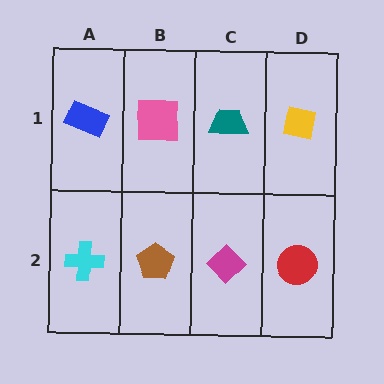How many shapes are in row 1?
4 shapes.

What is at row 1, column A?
A blue rectangle.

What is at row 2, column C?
A magenta diamond.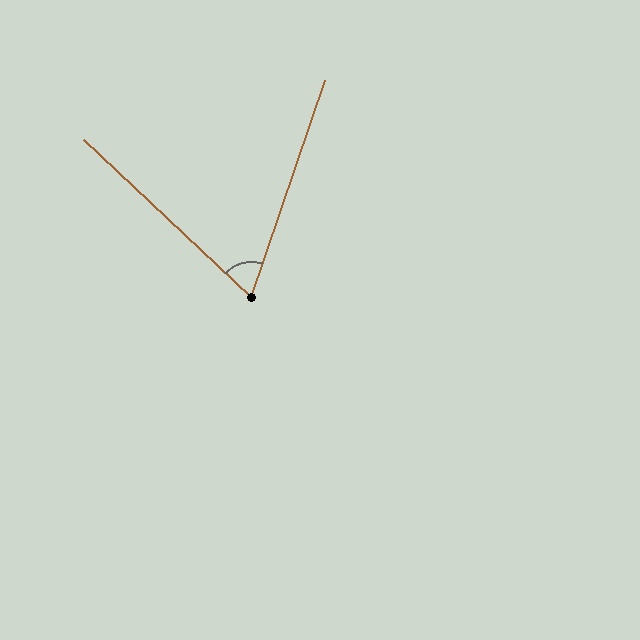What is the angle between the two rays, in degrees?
Approximately 65 degrees.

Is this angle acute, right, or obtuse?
It is acute.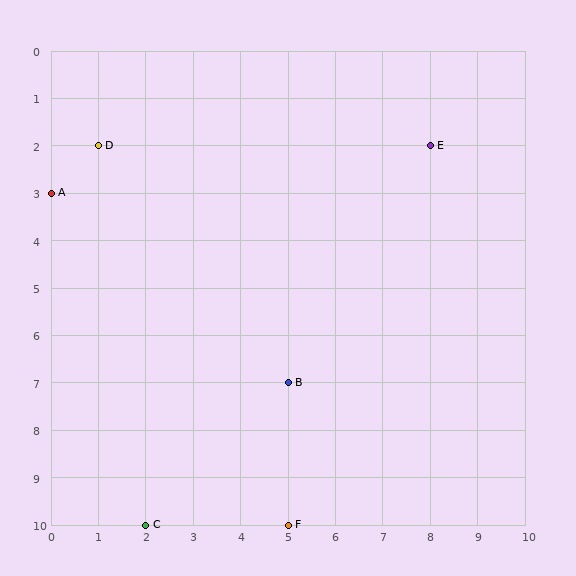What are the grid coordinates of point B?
Point B is at grid coordinates (5, 7).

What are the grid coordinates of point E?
Point E is at grid coordinates (8, 2).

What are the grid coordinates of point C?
Point C is at grid coordinates (2, 10).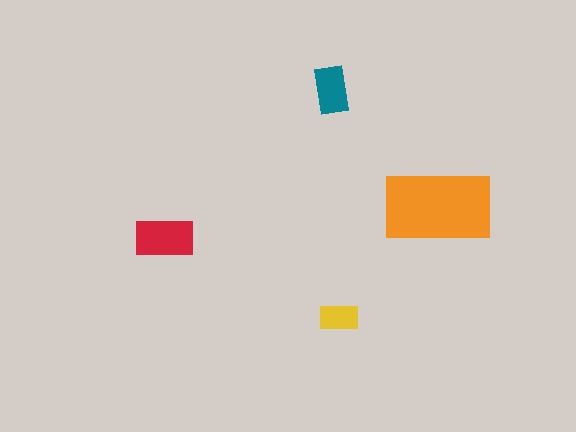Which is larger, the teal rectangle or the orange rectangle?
The orange one.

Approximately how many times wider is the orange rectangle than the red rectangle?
About 2 times wider.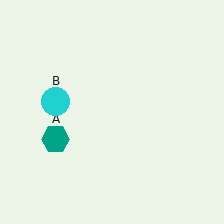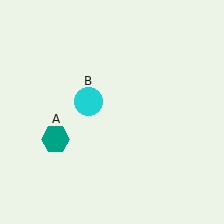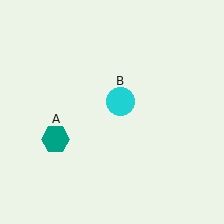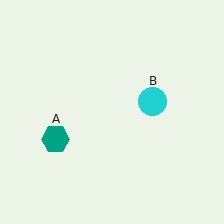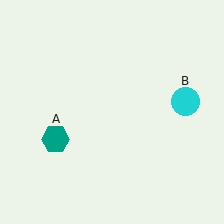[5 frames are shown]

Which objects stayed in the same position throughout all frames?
Teal hexagon (object A) remained stationary.